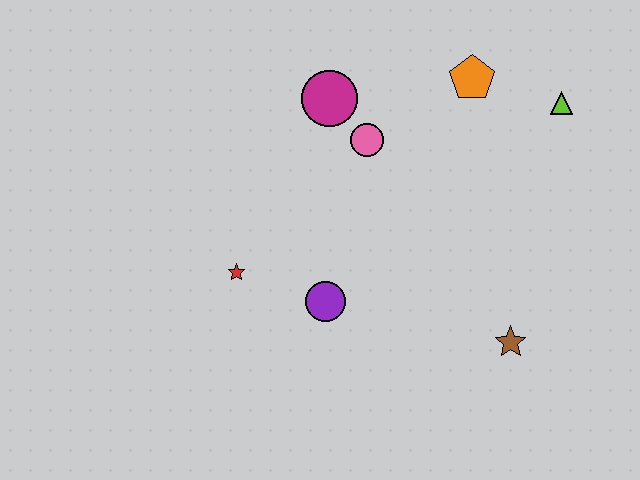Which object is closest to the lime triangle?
The orange pentagon is closest to the lime triangle.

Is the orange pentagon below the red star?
No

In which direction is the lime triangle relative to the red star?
The lime triangle is to the right of the red star.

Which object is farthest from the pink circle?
The brown star is farthest from the pink circle.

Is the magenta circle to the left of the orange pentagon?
Yes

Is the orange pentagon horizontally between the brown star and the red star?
Yes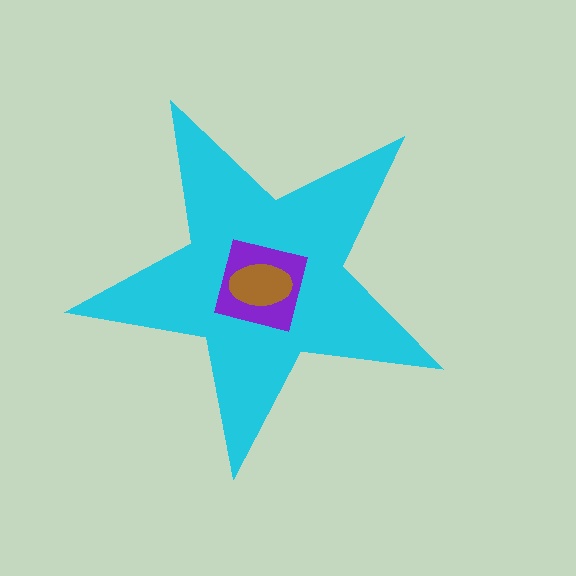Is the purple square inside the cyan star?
Yes.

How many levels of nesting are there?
3.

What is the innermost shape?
The brown ellipse.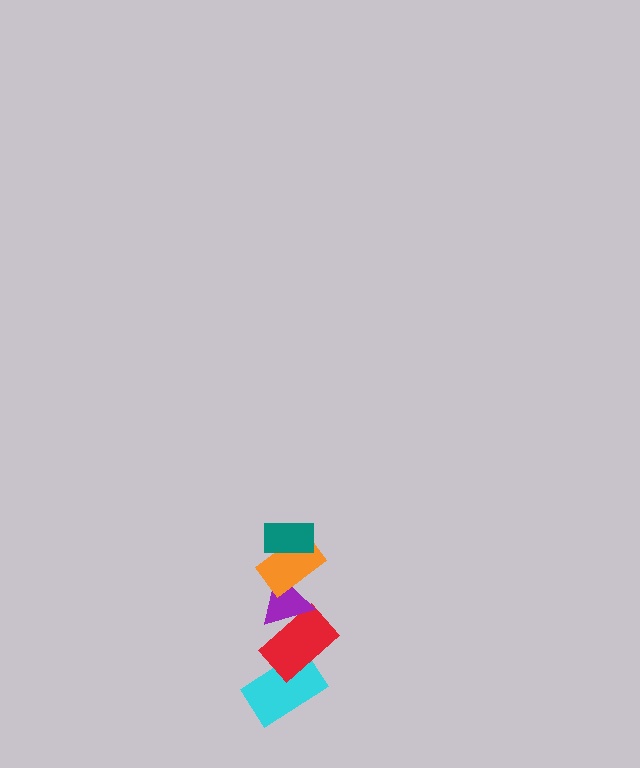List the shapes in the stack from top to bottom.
From top to bottom: the teal rectangle, the orange rectangle, the purple triangle, the red rectangle, the cyan rectangle.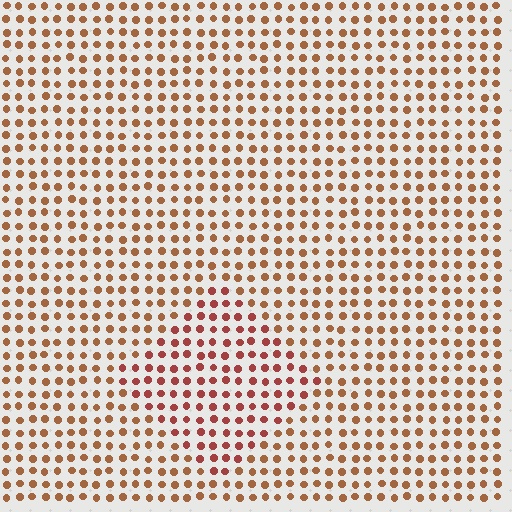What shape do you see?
I see a diamond.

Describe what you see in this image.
The image is filled with small brown elements in a uniform arrangement. A diamond-shaped region is visible where the elements are tinted to a slightly different hue, forming a subtle color boundary.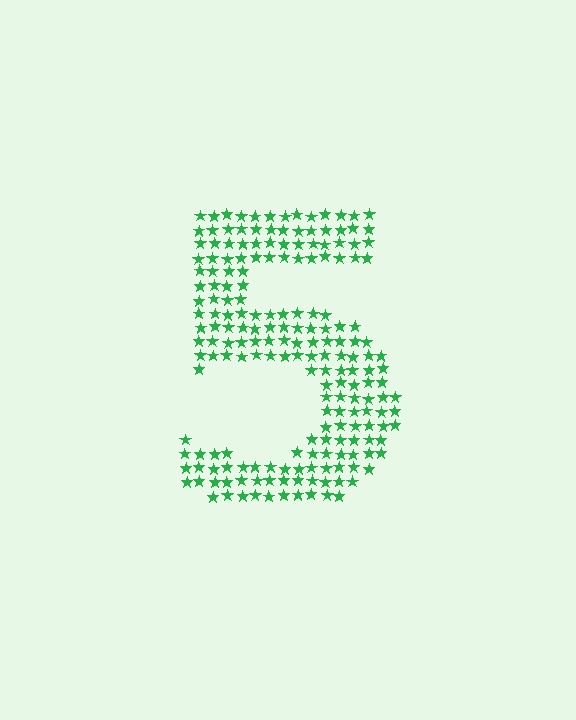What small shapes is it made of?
It is made of small stars.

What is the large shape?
The large shape is the digit 5.